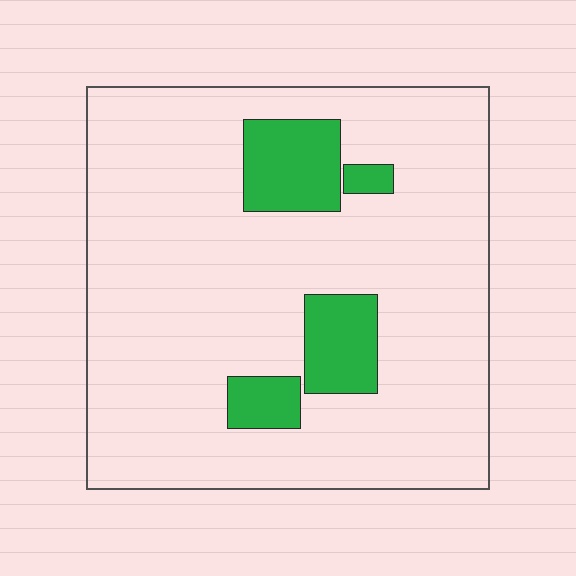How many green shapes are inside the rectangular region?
4.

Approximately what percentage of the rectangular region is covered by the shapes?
Approximately 15%.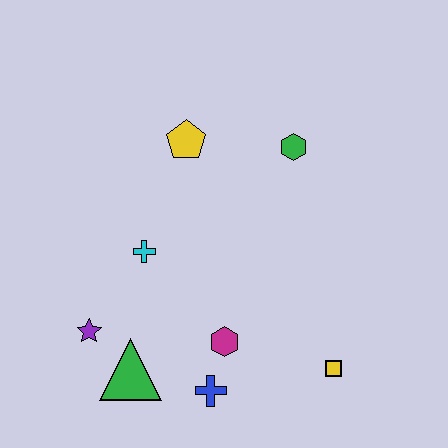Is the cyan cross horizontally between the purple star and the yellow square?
Yes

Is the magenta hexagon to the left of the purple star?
No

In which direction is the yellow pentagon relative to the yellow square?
The yellow pentagon is above the yellow square.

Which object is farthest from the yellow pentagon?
The yellow square is farthest from the yellow pentagon.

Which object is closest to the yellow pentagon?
The green hexagon is closest to the yellow pentagon.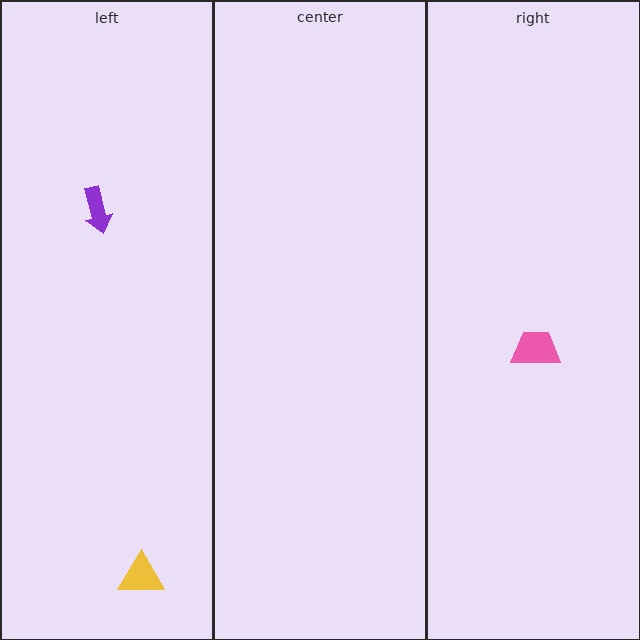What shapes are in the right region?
The pink trapezoid.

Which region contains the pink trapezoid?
The right region.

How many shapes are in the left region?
2.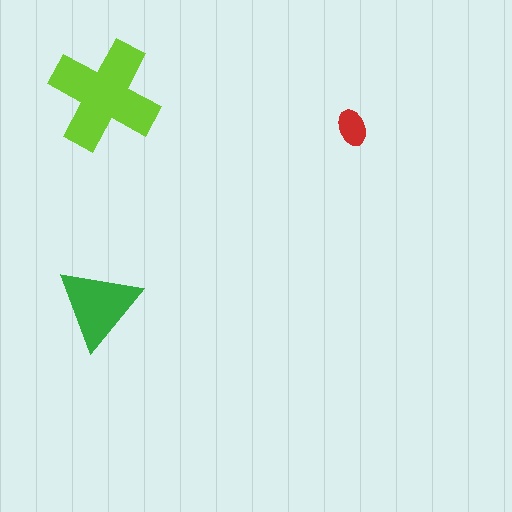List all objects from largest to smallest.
The lime cross, the green triangle, the red ellipse.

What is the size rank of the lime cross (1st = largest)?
1st.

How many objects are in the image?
There are 3 objects in the image.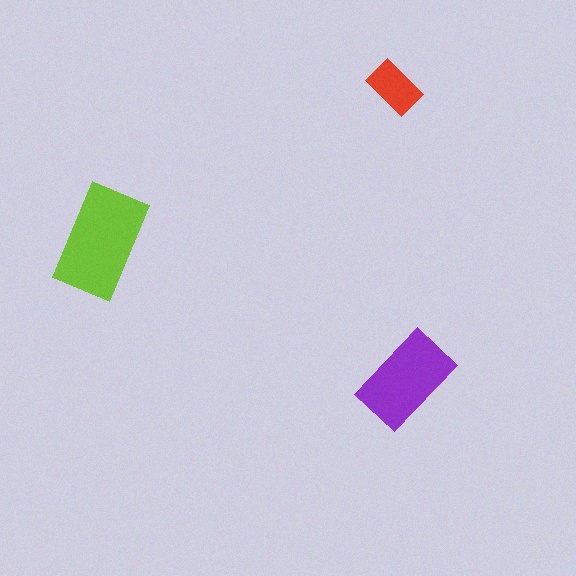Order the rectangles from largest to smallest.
the lime one, the purple one, the red one.